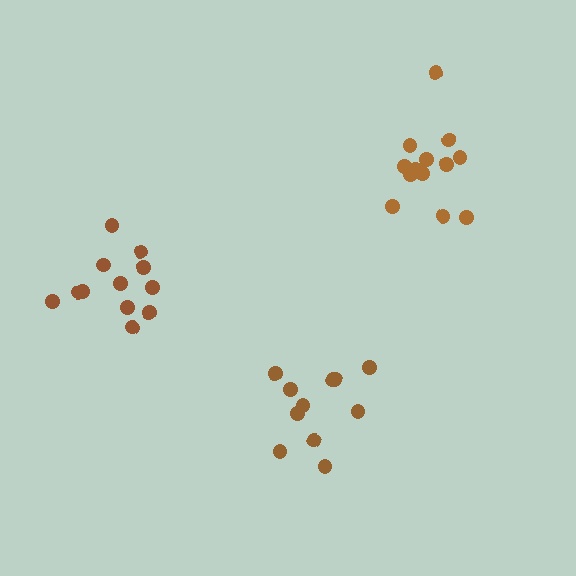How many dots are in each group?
Group 1: 11 dots, Group 2: 13 dots, Group 3: 12 dots (36 total).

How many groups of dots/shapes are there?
There are 3 groups.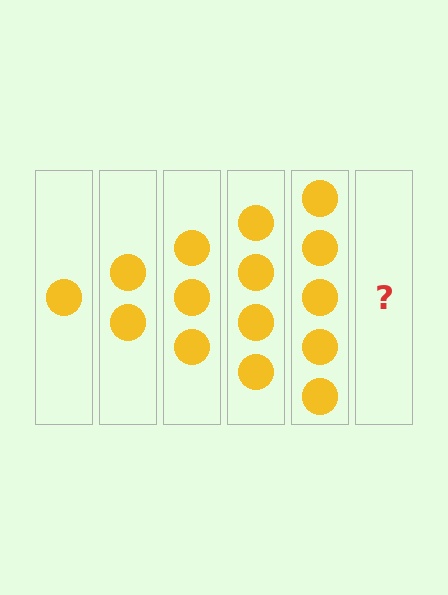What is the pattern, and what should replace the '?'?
The pattern is that each step adds one more circle. The '?' should be 6 circles.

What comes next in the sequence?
The next element should be 6 circles.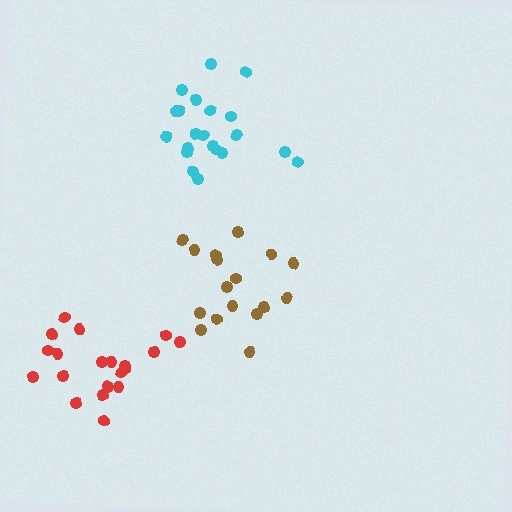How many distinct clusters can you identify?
There are 3 distinct clusters.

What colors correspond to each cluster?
The clusters are colored: brown, red, cyan.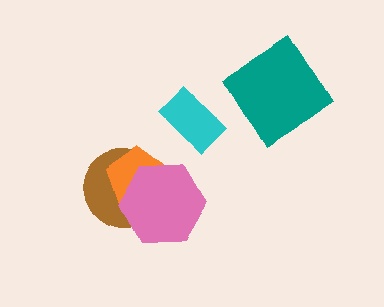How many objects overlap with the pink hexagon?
2 objects overlap with the pink hexagon.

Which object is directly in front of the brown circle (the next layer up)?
The orange pentagon is directly in front of the brown circle.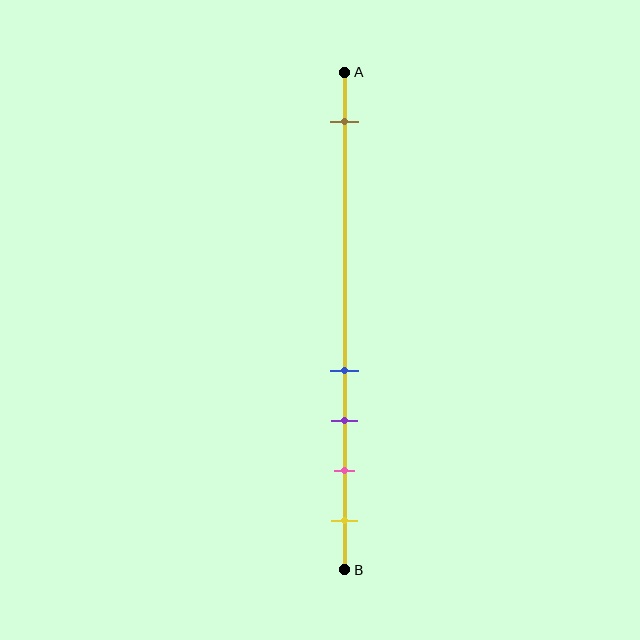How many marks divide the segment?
There are 5 marks dividing the segment.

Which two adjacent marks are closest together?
The blue and purple marks are the closest adjacent pair.